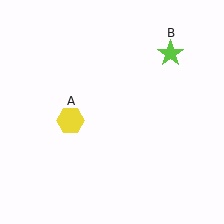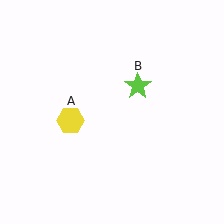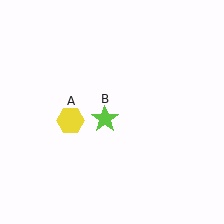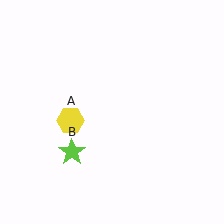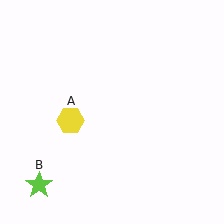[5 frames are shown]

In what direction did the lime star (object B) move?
The lime star (object B) moved down and to the left.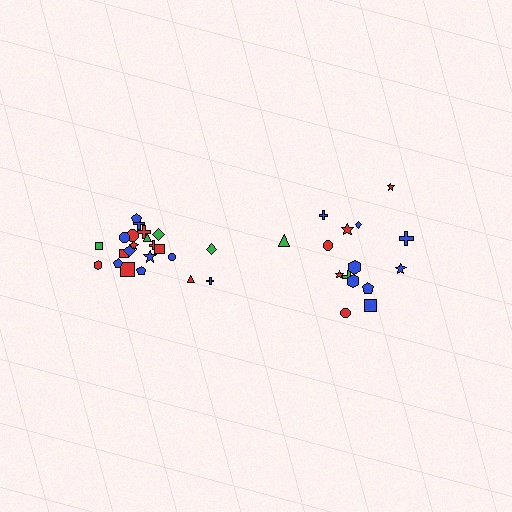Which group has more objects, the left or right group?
The left group.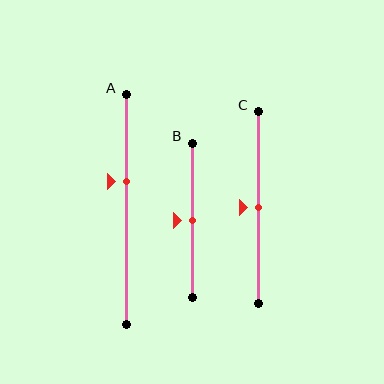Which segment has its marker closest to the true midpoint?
Segment B has its marker closest to the true midpoint.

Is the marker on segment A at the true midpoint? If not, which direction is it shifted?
No, the marker on segment A is shifted upward by about 12% of the segment length.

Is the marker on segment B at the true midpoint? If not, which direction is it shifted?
Yes, the marker on segment B is at the true midpoint.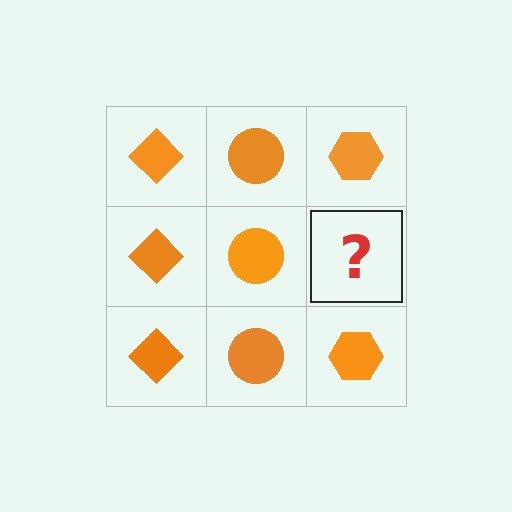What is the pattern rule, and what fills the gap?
The rule is that each column has a consistent shape. The gap should be filled with an orange hexagon.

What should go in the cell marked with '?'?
The missing cell should contain an orange hexagon.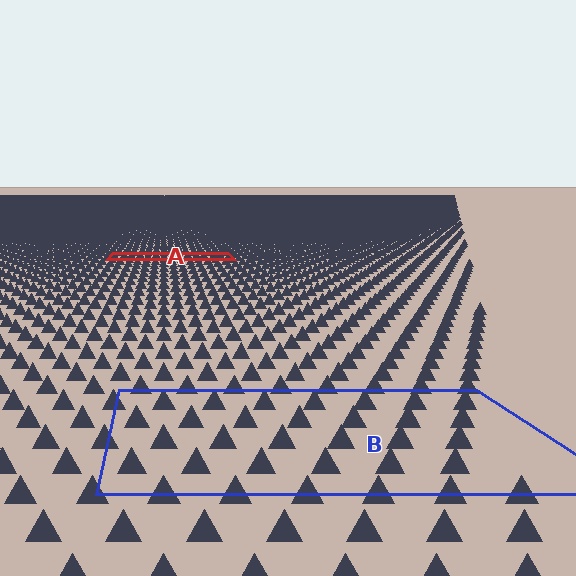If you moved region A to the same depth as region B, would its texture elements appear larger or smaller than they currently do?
They would appear larger. At a closer depth, the same texture elements are projected at a bigger on-screen size.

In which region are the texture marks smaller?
The texture marks are smaller in region A, because it is farther away.